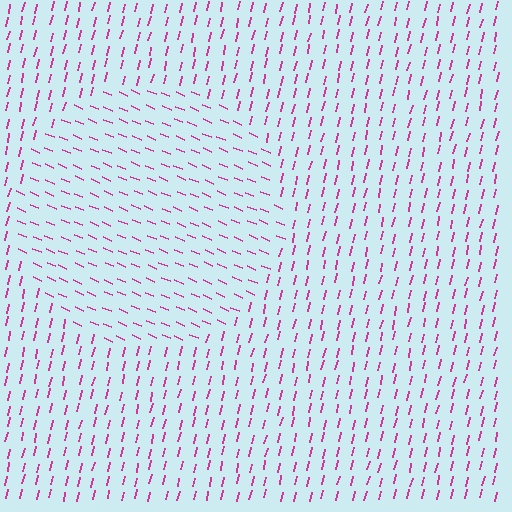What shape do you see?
I see a circle.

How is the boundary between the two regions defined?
The boundary is defined purely by a change in line orientation (approximately 80 degrees difference). All lines are the same color and thickness.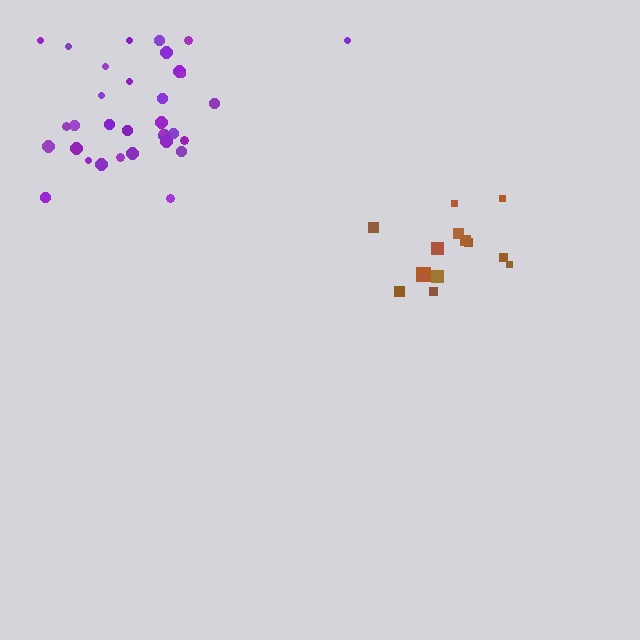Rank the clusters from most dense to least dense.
purple, brown.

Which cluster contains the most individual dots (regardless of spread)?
Purple (33).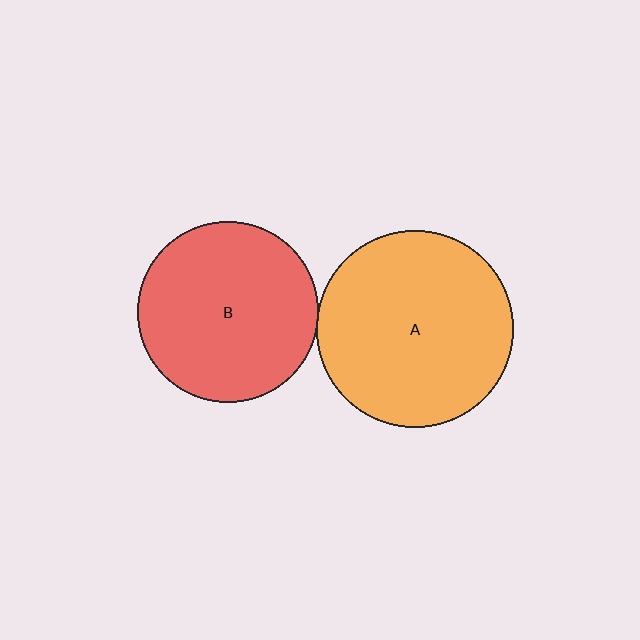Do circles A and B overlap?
Yes.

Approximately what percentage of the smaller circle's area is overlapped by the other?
Approximately 5%.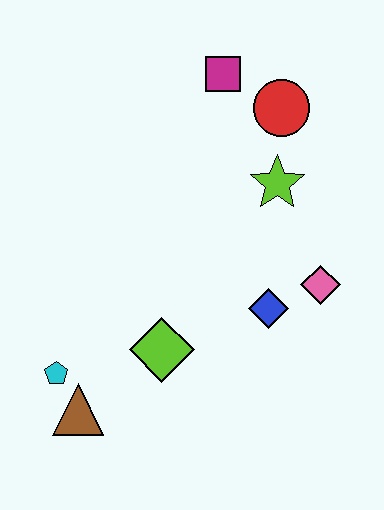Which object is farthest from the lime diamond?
The magenta square is farthest from the lime diamond.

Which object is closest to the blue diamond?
The pink diamond is closest to the blue diamond.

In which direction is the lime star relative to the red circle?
The lime star is below the red circle.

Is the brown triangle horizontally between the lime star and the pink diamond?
No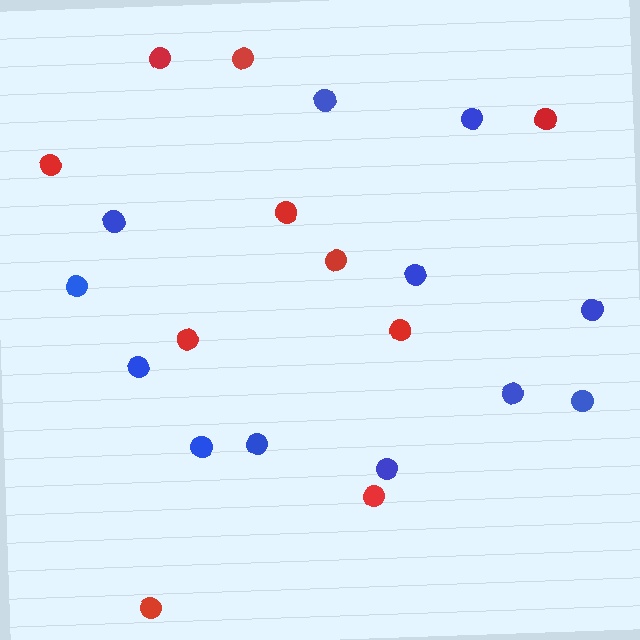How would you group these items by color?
There are 2 groups: one group of red circles (10) and one group of blue circles (12).